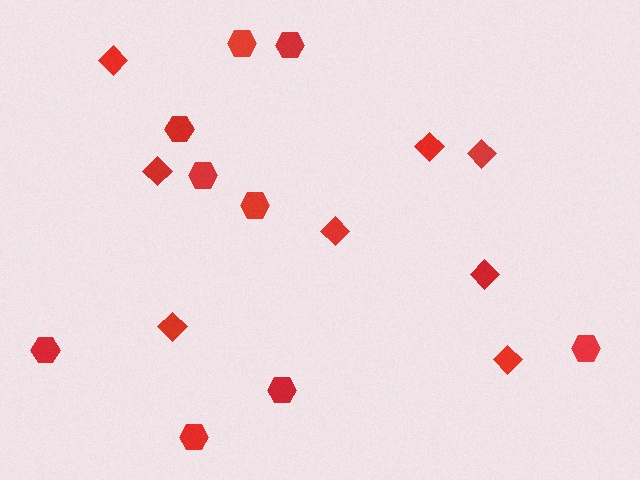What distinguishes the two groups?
There are 2 groups: one group of diamonds (8) and one group of hexagons (9).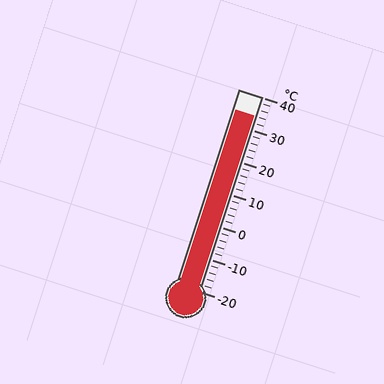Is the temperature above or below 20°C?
The temperature is above 20°C.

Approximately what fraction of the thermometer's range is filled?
The thermometer is filled to approximately 90% of its range.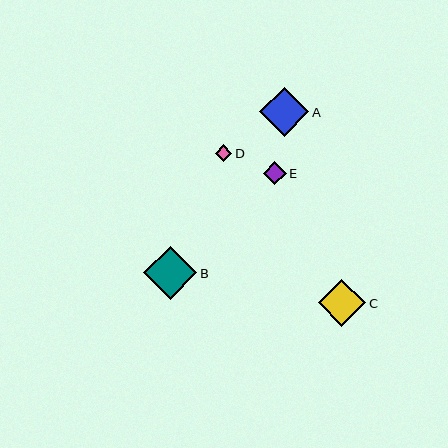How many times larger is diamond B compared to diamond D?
Diamond B is approximately 3.2 times the size of diamond D.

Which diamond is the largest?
Diamond B is the largest with a size of approximately 53 pixels.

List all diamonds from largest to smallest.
From largest to smallest: B, A, C, E, D.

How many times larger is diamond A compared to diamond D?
Diamond A is approximately 3.0 times the size of diamond D.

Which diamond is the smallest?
Diamond D is the smallest with a size of approximately 16 pixels.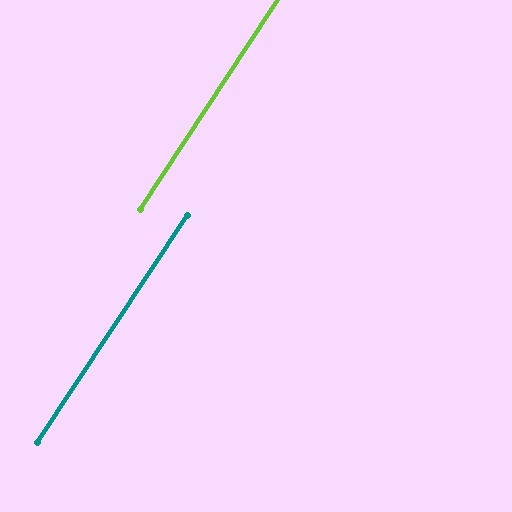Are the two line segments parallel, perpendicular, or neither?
Parallel — their directions differ by only 0.3°.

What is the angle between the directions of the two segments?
Approximately 0 degrees.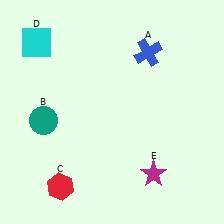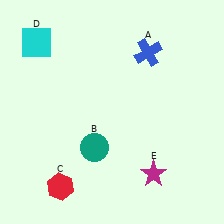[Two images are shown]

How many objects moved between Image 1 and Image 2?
1 object moved between the two images.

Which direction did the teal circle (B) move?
The teal circle (B) moved right.